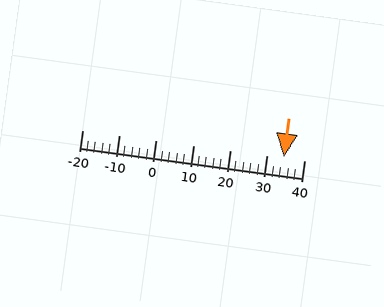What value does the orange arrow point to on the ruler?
The orange arrow points to approximately 34.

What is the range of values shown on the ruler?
The ruler shows values from -20 to 40.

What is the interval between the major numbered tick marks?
The major tick marks are spaced 10 units apart.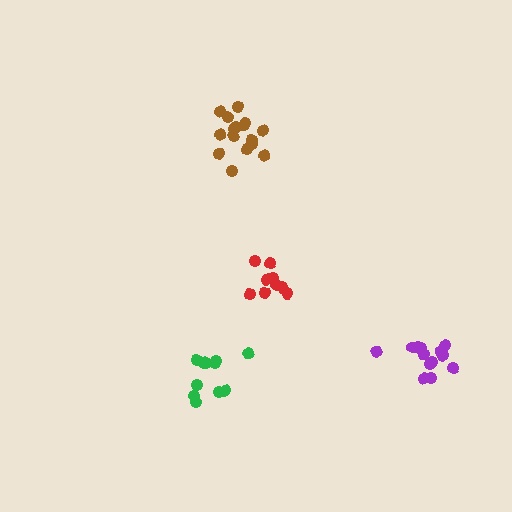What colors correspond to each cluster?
The clusters are colored: purple, red, green, brown.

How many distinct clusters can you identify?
There are 4 distinct clusters.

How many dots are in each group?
Group 1: 14 dots, Group 2: 10 dots, Group 3: 11 dots, Group 4: 16 dots (51 total).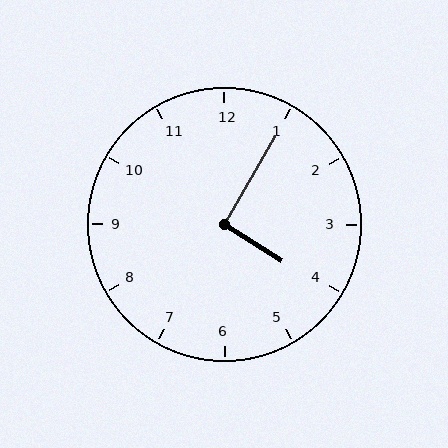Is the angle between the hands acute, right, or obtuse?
It is right.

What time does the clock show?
4:05.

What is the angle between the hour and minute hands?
Approximately 92 degrees.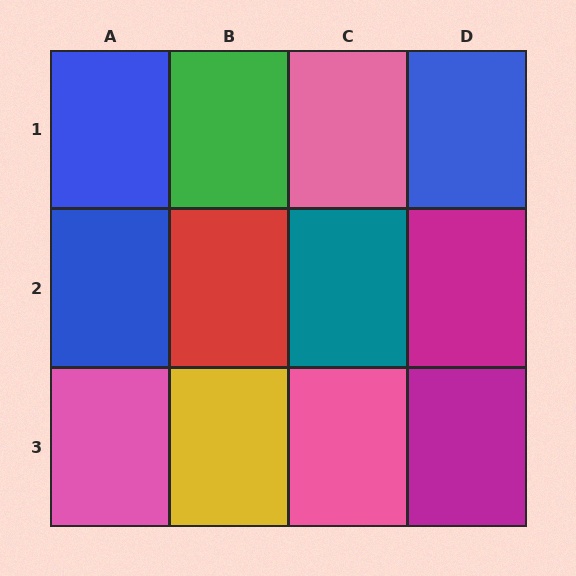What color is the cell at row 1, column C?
Pink.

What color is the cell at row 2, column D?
Magenta.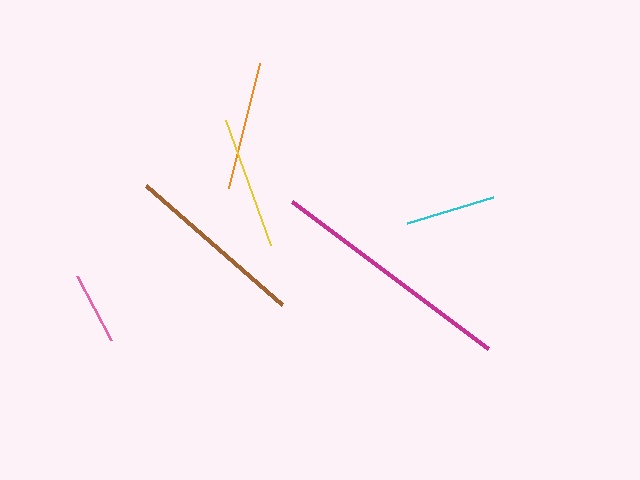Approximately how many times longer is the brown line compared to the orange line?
The brown line is approximately 1.4 times the length of the orange line.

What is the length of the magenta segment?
The magenta segment is approximately 245 pixels long.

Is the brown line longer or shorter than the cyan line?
The brown line is longer than the cyan line.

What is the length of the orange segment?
The orange segment is approximately 129 pixels long.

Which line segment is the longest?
The magenta line is the longest at approximately 245 pixels.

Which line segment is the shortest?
The pink line is the shortest at approximately 72 pixels.